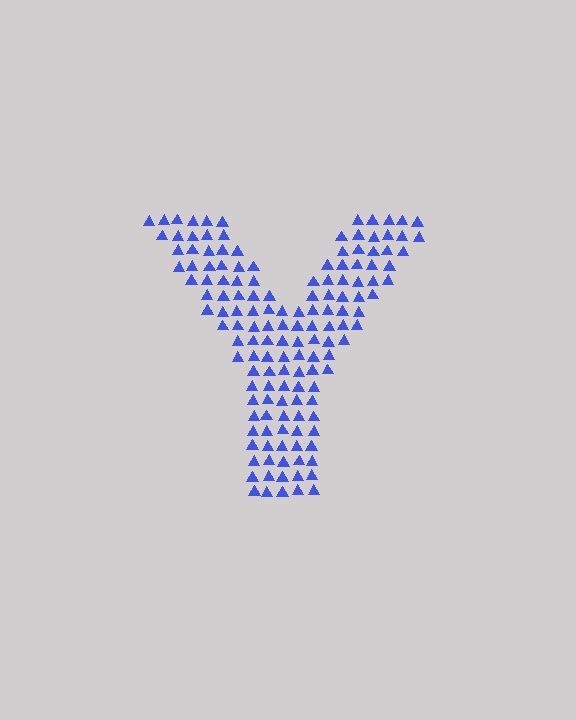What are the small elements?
The small elements are triangles.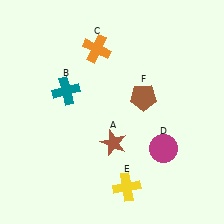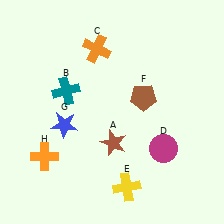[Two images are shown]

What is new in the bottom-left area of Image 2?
An orange cross (H) was added in the bottom-left area of Image 2.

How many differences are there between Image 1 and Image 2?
There are 2 differences between the two images.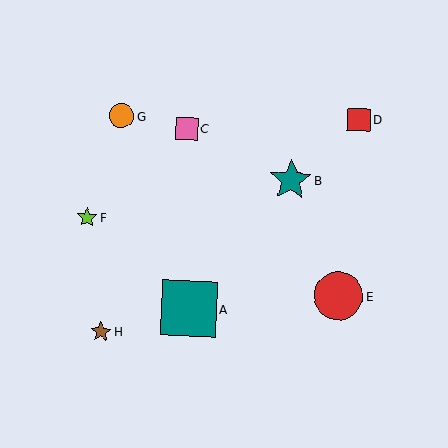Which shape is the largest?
The teal square (labeled A) is the largest.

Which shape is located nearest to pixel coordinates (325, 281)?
The red circle (labeled E) at (339, 295) is nearest to that location.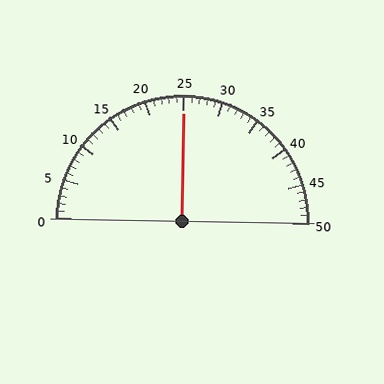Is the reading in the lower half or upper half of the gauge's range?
The reading is in the upper half of the range (0 to 50).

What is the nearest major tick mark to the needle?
The nearest major tick mark is 25.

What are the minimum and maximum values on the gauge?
The gauge ranges from 0 to 50.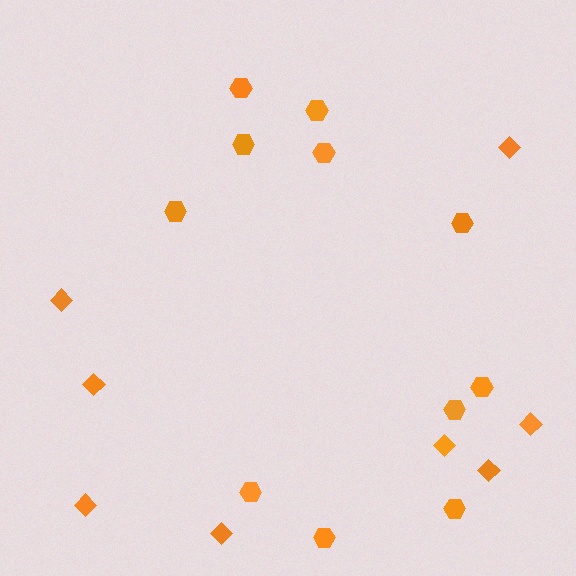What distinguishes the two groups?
There are 2 groups: one group of diamonds (8) and one group of hexagons (11).